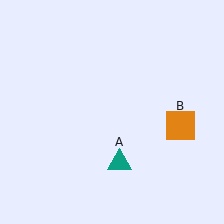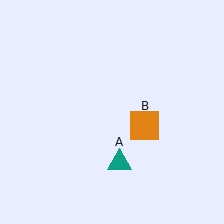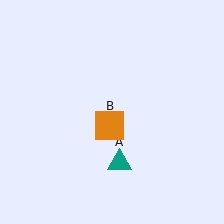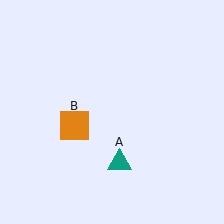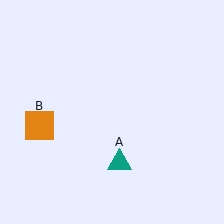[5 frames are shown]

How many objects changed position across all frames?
1 object changed position: orange square (object B).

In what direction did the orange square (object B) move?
The orange square (object B) moved left.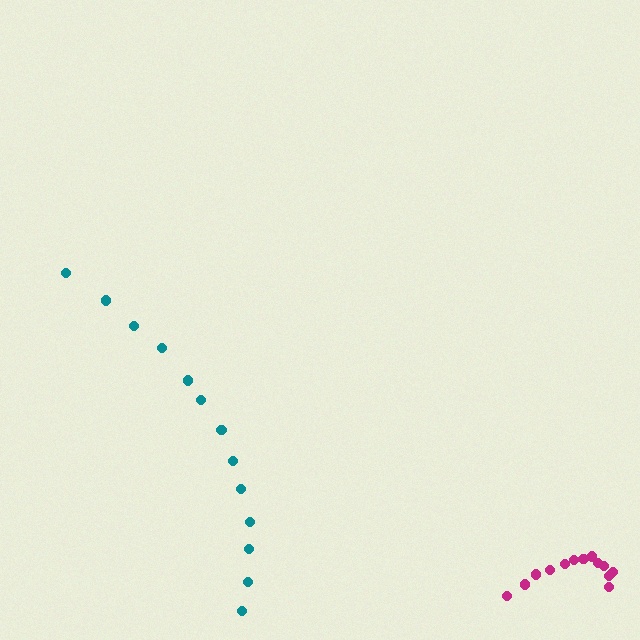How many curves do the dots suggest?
There are 2 distinct paths.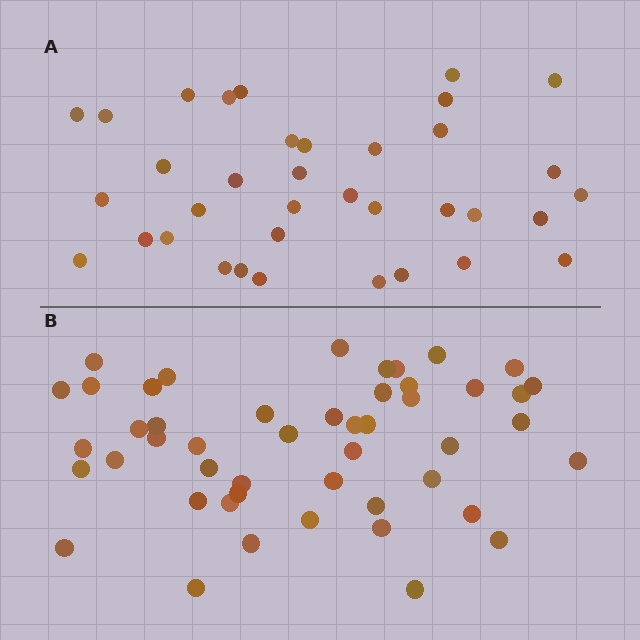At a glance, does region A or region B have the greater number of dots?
Region B (the bottom region) has more dots.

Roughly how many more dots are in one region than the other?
Region B has roughly 12 or so more dots than region A.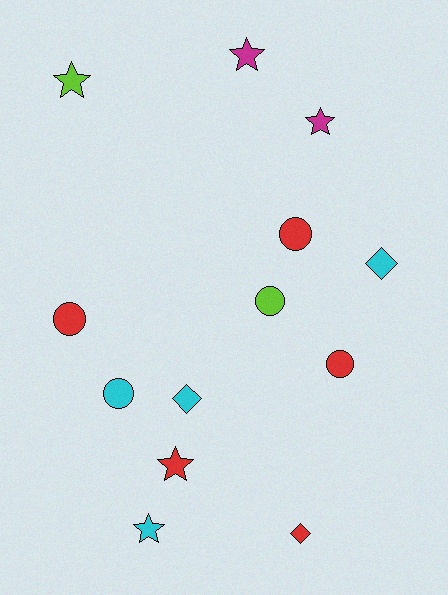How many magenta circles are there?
There are no magenta circles.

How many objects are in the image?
There are 13 objects.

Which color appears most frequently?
Red, with 5 objects.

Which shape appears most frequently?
Circle, with 5 objects.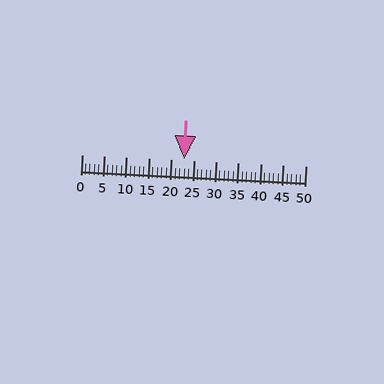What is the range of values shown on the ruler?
The ruler shows values from 0 to 50.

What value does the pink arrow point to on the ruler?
The pink arrow points to approximately 23.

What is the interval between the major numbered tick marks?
The major tick marks are spaced 5 units apart.